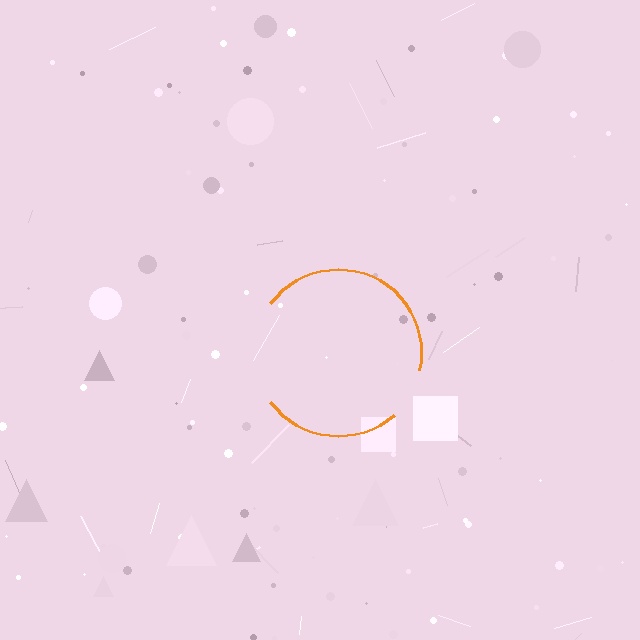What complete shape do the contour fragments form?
The contour fragments form a circle.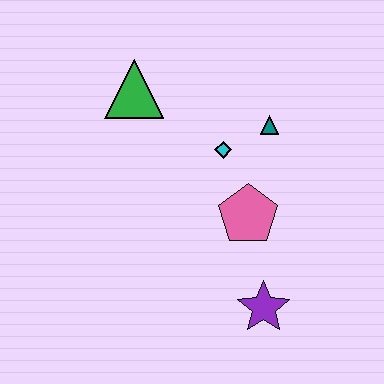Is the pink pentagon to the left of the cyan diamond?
No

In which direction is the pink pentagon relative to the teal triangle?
The pink pentagon is below the teal triangle.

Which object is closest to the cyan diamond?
The teal triangle is closest to the cyan diamond.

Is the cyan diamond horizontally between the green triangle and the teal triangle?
Yes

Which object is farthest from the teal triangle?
The purple star is farthest from the teal triangle.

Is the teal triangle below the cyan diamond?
No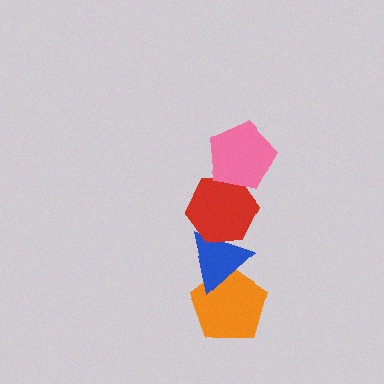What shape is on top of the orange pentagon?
The blue triangle is on top of the orange pentagon.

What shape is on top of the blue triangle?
The red hexagon is on top of the blue triangle.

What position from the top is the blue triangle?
The blue triangle is 3rd from the top.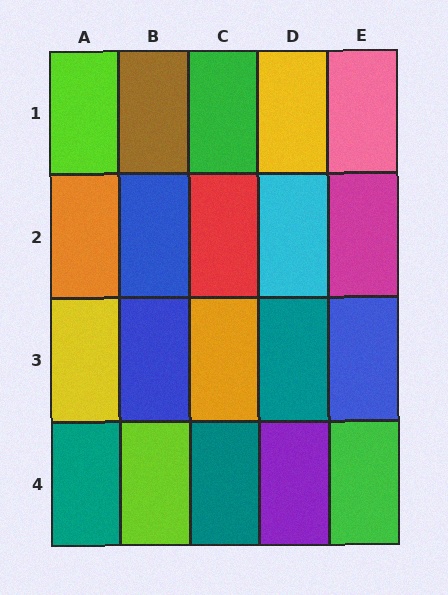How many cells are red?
1 cell is red.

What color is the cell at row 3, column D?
Teal.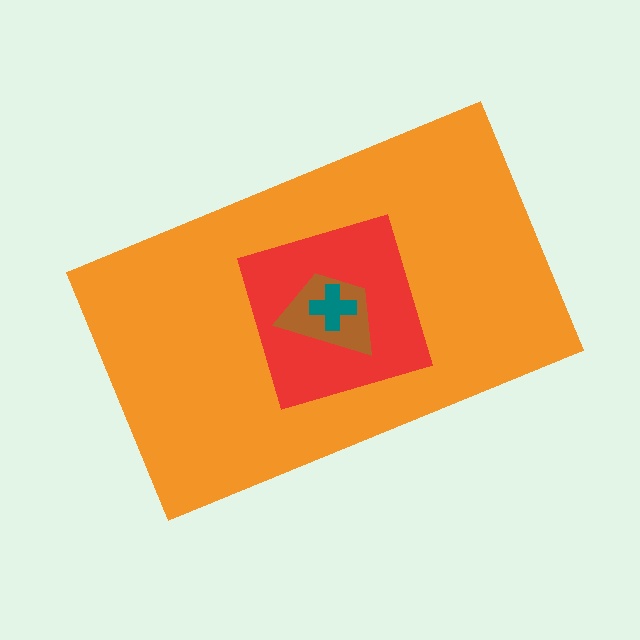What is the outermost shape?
The orange rectangle.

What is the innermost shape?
The teal cross.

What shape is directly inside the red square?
The brown trapezoid.